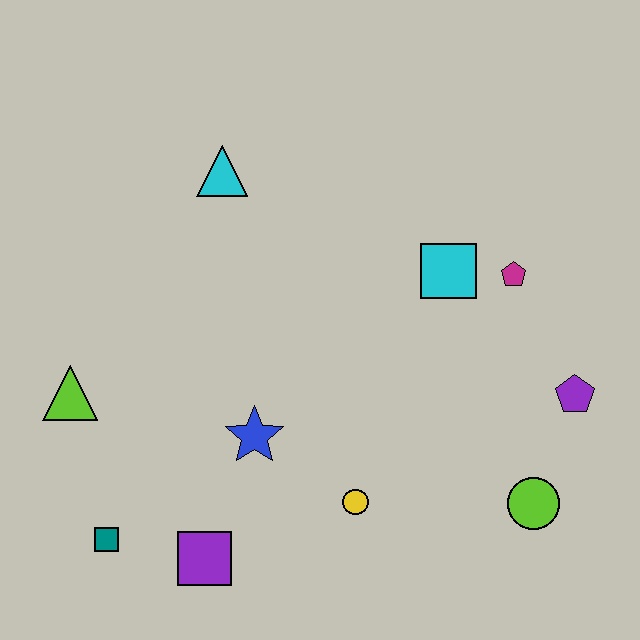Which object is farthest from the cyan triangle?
The lime circle is farthest from the cyan triangle.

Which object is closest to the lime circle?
The purple pentagon is closest to the lime circle.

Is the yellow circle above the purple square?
Yes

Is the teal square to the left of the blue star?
Yes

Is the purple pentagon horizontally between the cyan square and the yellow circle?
No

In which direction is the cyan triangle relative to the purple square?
The cyan triangle is above the purple square.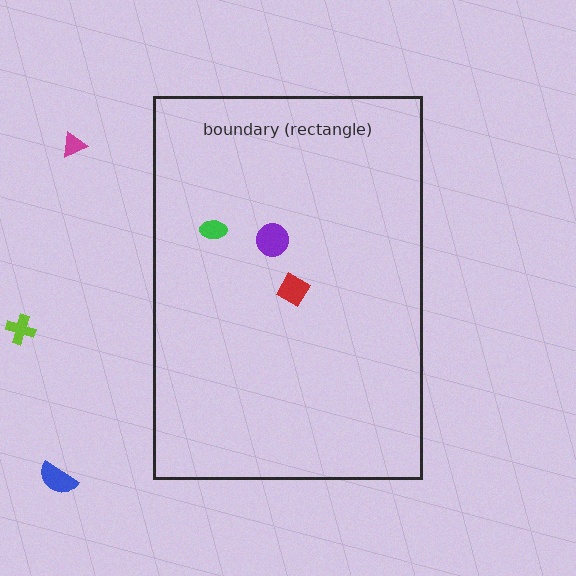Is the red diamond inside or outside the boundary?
Inside.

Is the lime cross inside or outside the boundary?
Outside.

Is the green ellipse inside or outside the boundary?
Inside.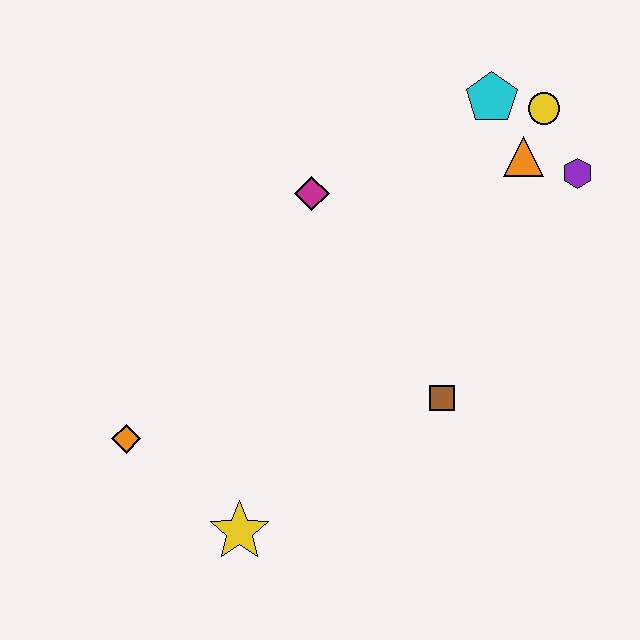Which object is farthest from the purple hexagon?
The orange diamond is farthest from the purple hexagon.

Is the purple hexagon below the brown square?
No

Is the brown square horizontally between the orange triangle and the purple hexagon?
No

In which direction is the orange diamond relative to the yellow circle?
The orange diamond is to the left of the yellow circle.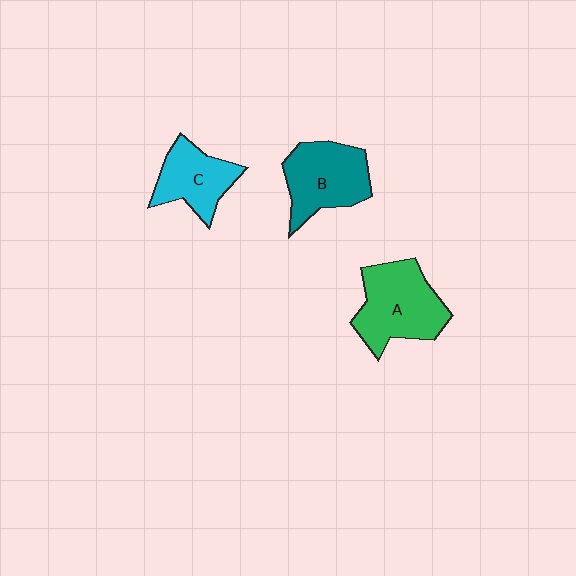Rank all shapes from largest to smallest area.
From largest to smallest: A (green), B (teal), C (cyan).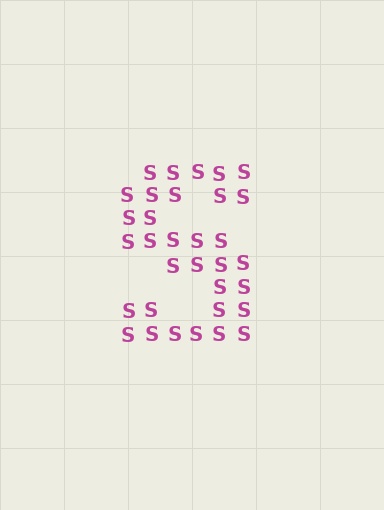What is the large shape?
The large shape is the letter S.